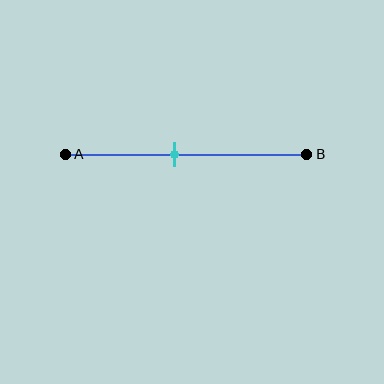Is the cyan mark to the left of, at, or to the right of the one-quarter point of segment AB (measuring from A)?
The cyan mark is to the right of the one-quarter point of segment AB.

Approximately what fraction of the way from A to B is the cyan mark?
The cyan mark is approximately 45% of the way from A to B.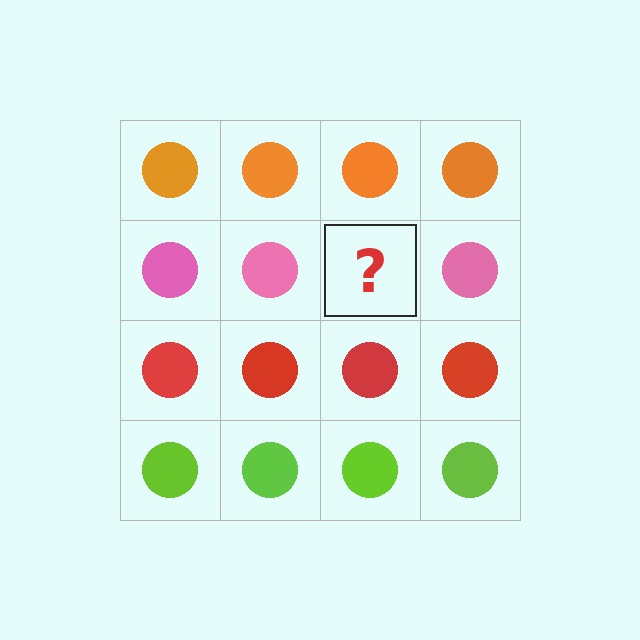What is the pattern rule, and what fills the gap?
The rule is that each row has a consistent color. The gap should be filled with a pink circle.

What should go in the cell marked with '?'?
The missing cell should contain a pink circle.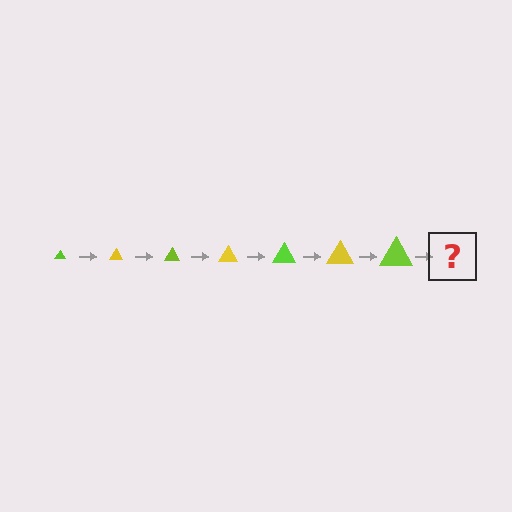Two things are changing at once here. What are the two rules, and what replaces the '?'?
The two rules are that the triangle grows larger each step and the color cycles through lime and yellow. The '?' should be a yellow triangle, larger than the previous one.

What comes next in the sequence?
The next element should be a yellow triangle, larger than the previous one.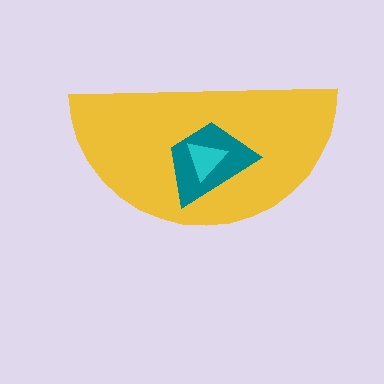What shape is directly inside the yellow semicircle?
The teal trapezoid.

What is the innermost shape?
The cyan triangle.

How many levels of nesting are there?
3.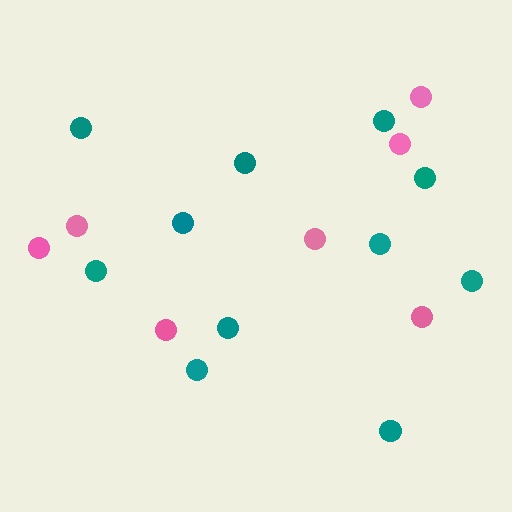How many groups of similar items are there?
There are 2 groups: one group of teal circles (11) and one group of pink circles (7).